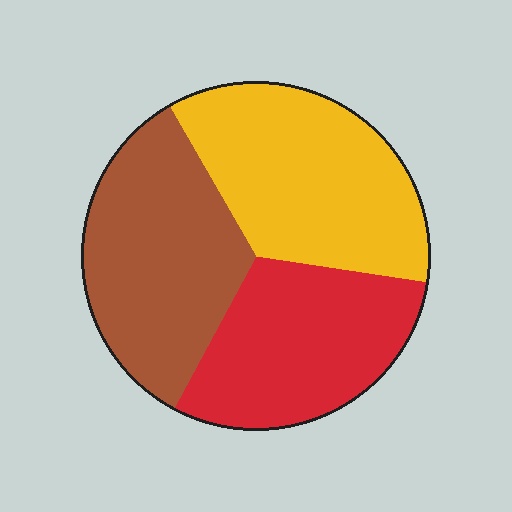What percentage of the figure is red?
Red covers around 30% of the figure.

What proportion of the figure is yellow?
Yellow covers roughly 35% of the figure.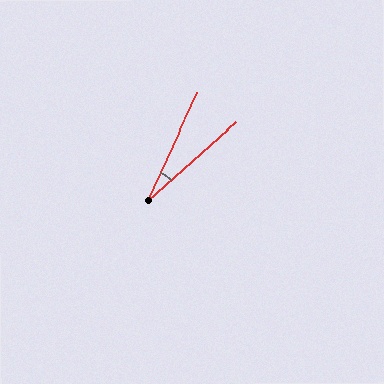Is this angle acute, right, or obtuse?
It is acute.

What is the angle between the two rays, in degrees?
Approximately 23 degrees.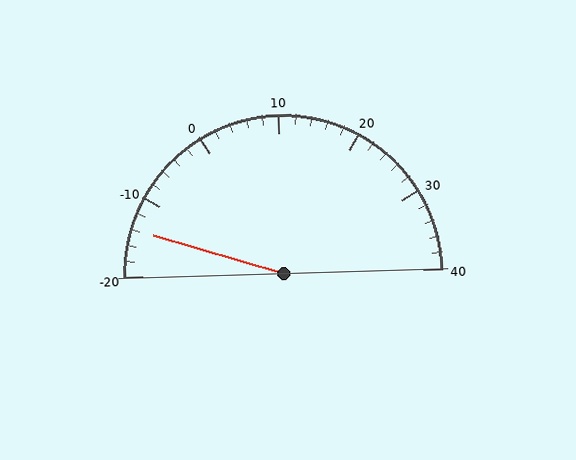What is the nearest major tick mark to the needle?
The nearest major tick mark is -10.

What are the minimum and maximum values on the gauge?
The gauge ranges from -20 to 40.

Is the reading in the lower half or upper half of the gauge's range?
The reading is in the lower half of the range (-20 to 40).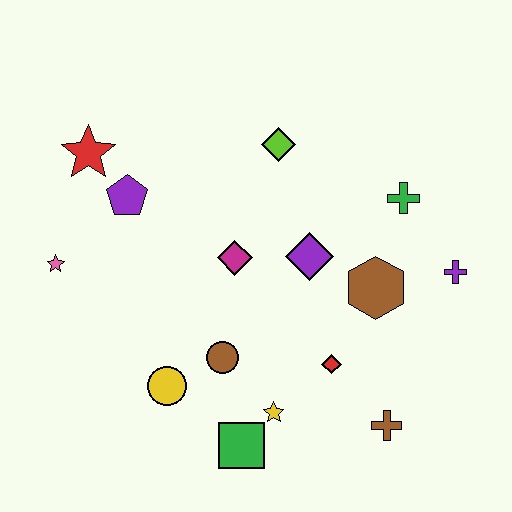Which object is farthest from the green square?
The red star is farthest from the green square.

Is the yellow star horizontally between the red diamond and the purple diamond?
No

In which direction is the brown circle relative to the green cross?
The brown circle is to the left of the green cross.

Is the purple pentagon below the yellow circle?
No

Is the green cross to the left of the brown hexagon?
No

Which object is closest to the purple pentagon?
The red star is closest to the purple pentagon.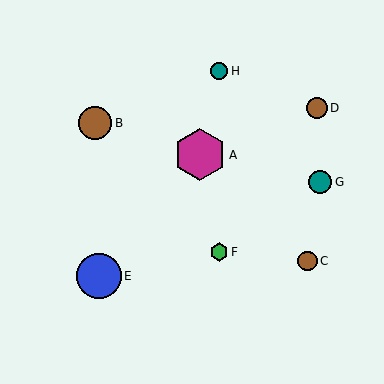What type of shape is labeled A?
Shape A is a magenta hexagon.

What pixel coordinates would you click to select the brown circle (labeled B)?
Click at (95, 123) to select the brown circle B.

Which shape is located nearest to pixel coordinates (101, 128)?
The brown circle (labeled B) at (95, 123) is nearest to that location.